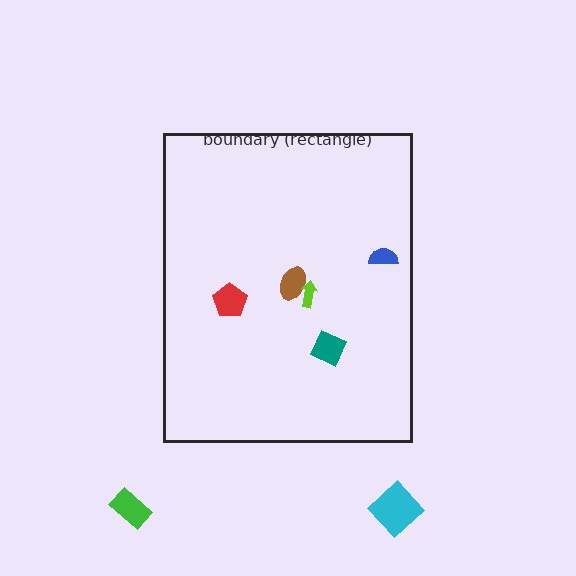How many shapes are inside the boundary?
5 inside, 2 outside.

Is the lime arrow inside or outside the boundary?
Inside.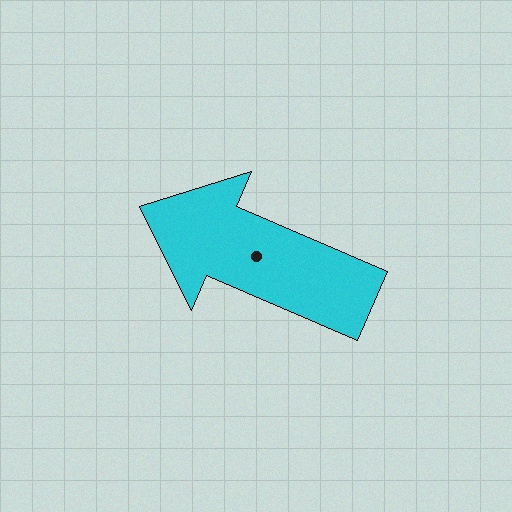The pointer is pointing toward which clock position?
Roughly 10 o'clock.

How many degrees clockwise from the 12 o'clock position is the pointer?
Approximately 293 degrees.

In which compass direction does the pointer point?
Northwest.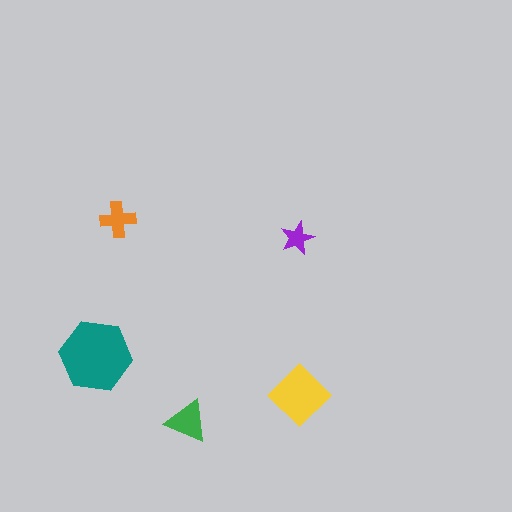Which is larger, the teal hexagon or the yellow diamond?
The teal hexagon.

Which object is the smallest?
The purple star.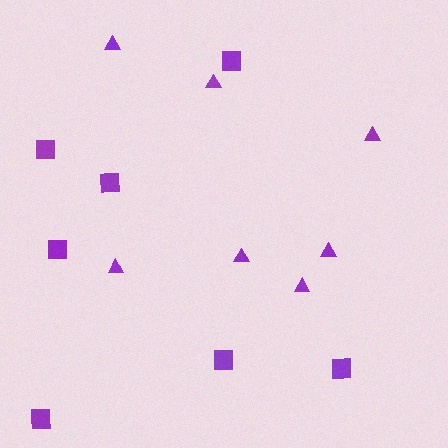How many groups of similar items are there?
There are 2 groups: one group of triangles (7) and one group of squares (7).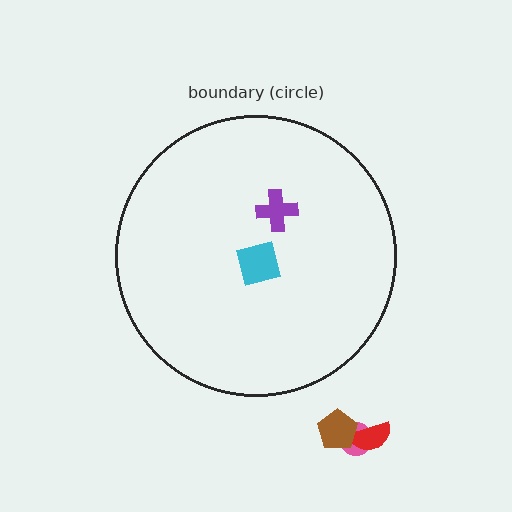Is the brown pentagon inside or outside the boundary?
Outside.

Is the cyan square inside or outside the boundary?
Inside.